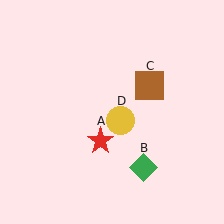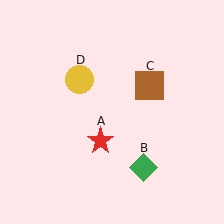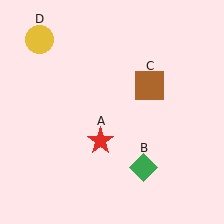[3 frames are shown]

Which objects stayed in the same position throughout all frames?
Red star (object A) and green diamond (object B) and brown square (object C) remained stationary.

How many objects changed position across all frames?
1 object changed position: yellow circle (object D).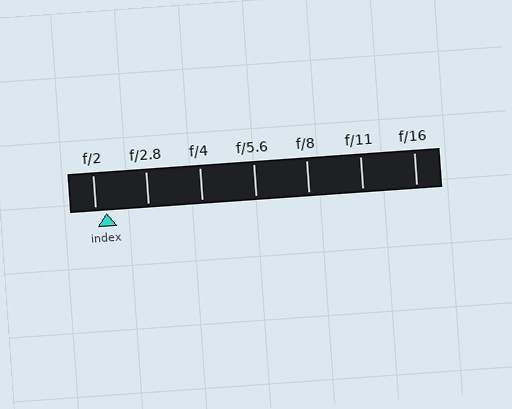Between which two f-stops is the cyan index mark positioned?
The index mark is between f/2 and f/2.8.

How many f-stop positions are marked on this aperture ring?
There are 7 f-stop positions marked.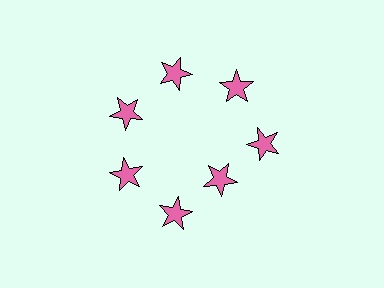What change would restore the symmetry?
The symmetry would be restored by moving it outward, back onto the ring so that all 7 stars sit at equal angles and equal distance from the center.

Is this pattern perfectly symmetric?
No. The 7 pink stars are arranged in a ring, but one element near the 5 o'clock position is pulled inward toward the center, breaking the 7-fold rotational symmetry.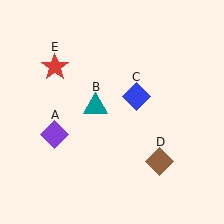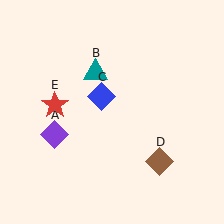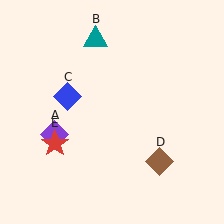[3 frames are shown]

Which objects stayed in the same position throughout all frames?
Purple diamond (object A) and brown diamond (object D) remained stationary.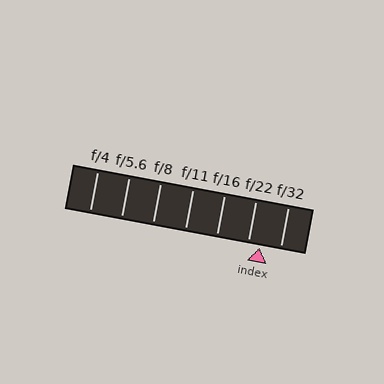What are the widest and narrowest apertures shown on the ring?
The widest aperture shown is f/4 and the narrowest is f/32.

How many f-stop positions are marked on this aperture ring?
There are 7 f-stop positions marked.